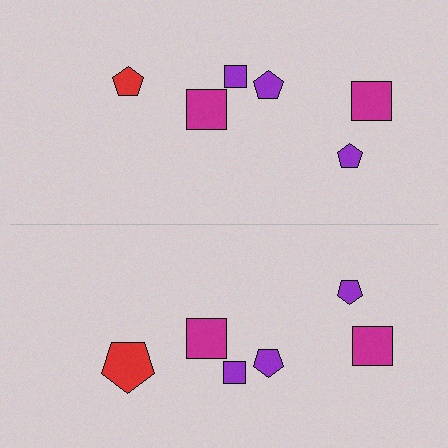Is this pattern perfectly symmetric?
No, the pattern is not perfectly symmetric. The red pentagon on the bottom side has a different size than its mirror counterpart.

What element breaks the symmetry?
The red pentagon on the bottom side has a different size than its mirror counterpart.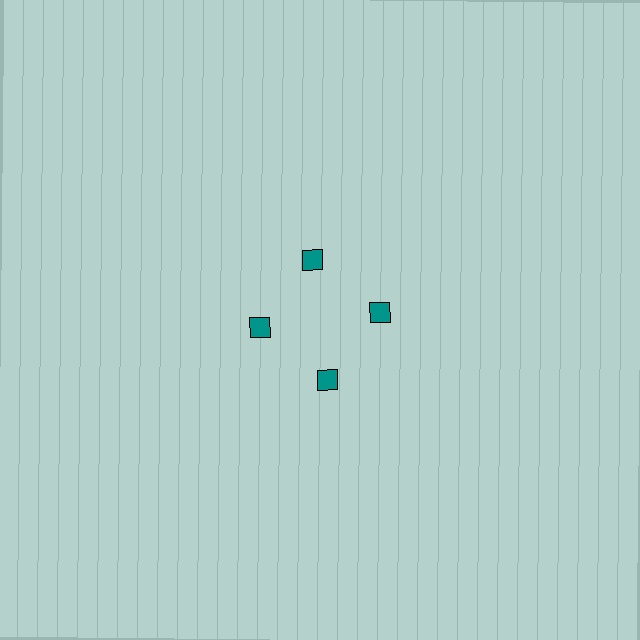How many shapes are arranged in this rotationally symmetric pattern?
There are 4 shapes, arranged in 4 groups of 1.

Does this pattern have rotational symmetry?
Yes, this pattern has 4-fold rotational symmetry. It looks the same after rotating 90 degrees around the center.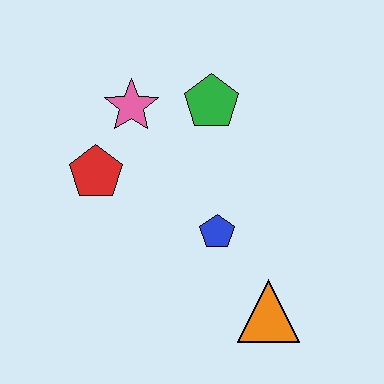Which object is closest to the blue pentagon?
The orange triangle is closest to the blue pentagon.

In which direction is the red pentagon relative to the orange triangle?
The red pentagon is to the left of the orange triangle.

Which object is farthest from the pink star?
The orange triangle is farthest from the pink star.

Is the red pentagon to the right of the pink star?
No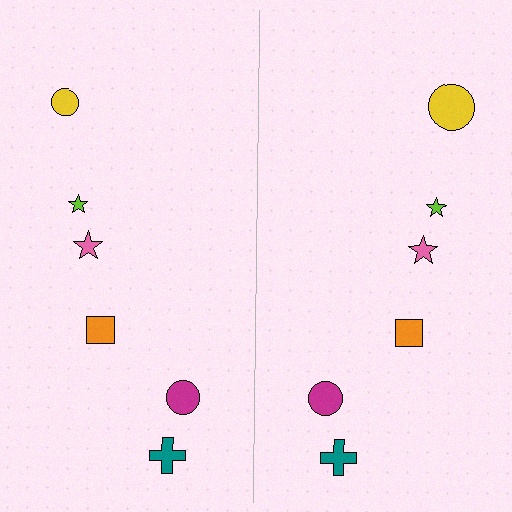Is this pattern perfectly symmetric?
No, the pattern is not perfectly symmetric. The yellow circle on the right side has a different size than its mirror counterpart.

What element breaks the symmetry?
The yellow circle on the right side has a different size than its mirror counterpart.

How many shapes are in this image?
There are 12 shapes in this image.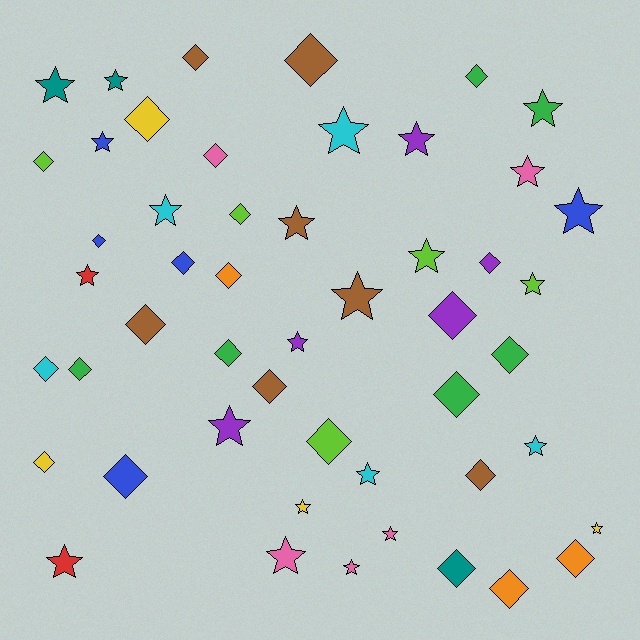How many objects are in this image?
There are 50 objects.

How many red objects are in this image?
There are 2 red objects.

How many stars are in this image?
There are 24 stars.